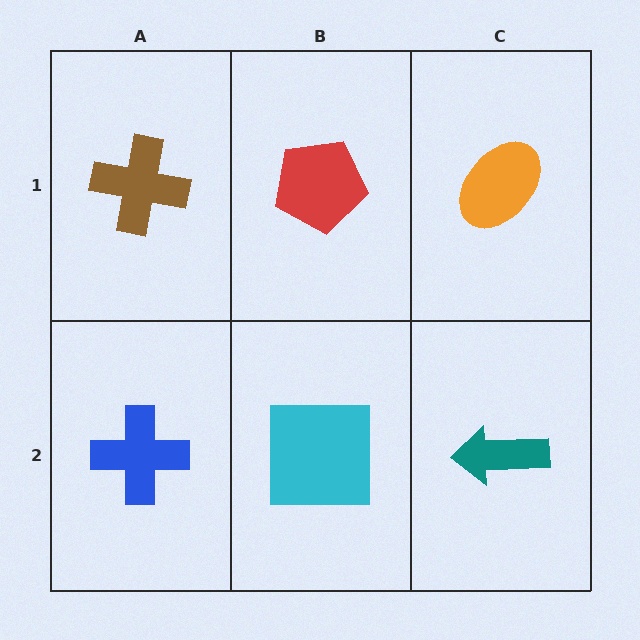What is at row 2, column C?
A teal arrow.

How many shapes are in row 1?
3 shapes.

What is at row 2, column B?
A cyan square.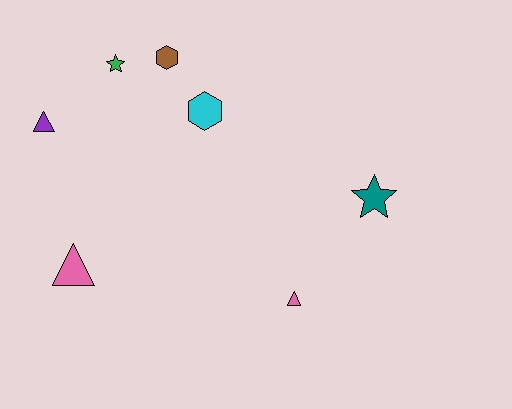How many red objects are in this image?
There are no red objects.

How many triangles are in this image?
There are 3 triangles.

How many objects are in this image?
There are 7 objects.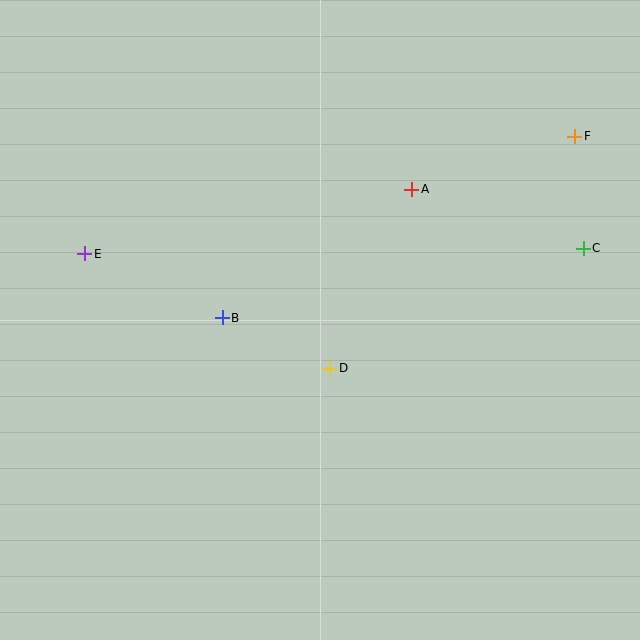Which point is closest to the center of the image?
Point D at (330, 368) is closest to the center.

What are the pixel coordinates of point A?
Point A is at (412, 189).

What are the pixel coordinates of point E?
Point E is at (85, 254).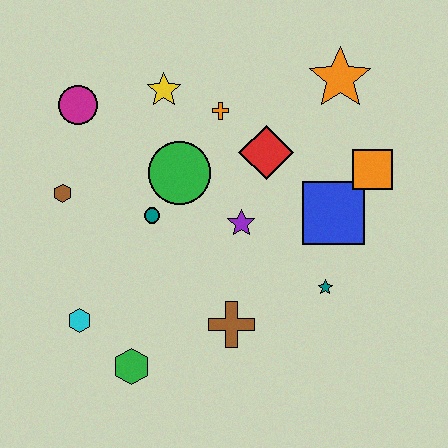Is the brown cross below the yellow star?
Yes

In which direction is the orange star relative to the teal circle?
The orange star is to the right of the teal circle.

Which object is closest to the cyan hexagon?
The green hexagon is closest to the cyan hexagon.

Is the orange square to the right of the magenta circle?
Yes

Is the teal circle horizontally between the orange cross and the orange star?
No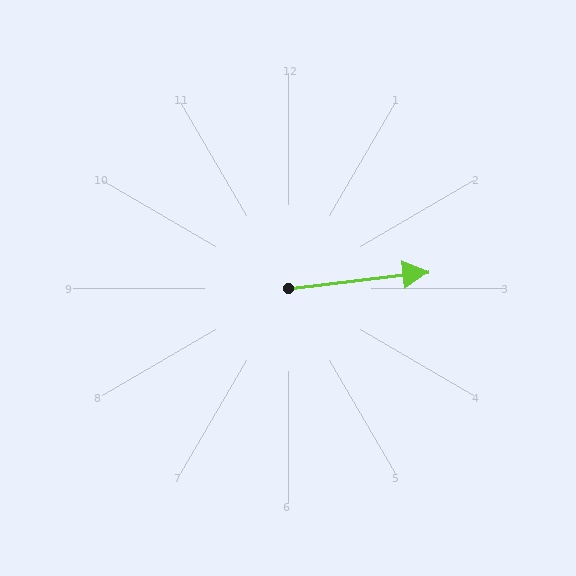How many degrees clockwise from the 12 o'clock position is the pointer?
Approximately 83 degrees.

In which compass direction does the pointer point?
East.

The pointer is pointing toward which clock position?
Roughly 3 o'clock.